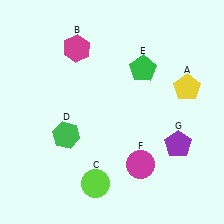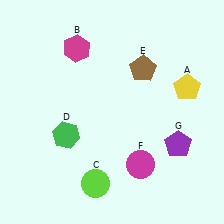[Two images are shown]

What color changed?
The pentagon (E) changed from green in Image 1 to brown in Image 2.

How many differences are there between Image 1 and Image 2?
There is 1 difference between the two images.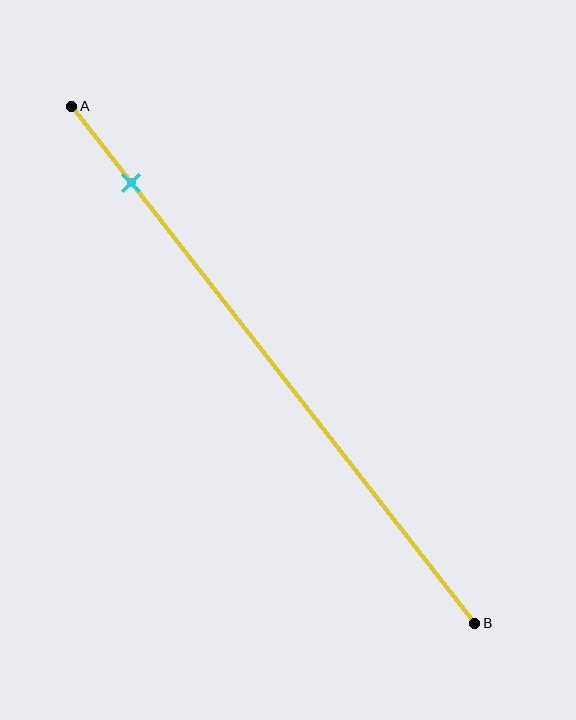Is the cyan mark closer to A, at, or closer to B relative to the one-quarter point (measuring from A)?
The cyan mark is closer to point A than the one-quarter point of segment AB.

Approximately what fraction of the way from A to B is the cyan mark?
The cyan mark is approximately 15% of the way from A to B.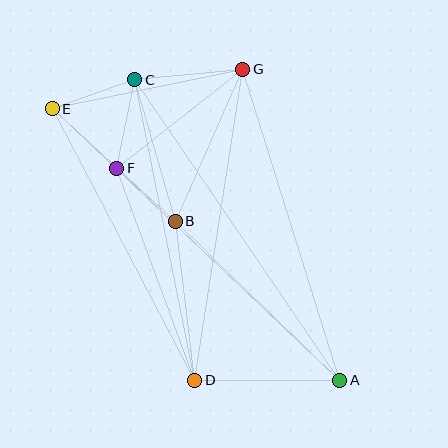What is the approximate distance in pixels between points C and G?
The distance between C and G is approximately 108 pixels.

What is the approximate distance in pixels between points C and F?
The distance between C and F is approximately 90 pixels.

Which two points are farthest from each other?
Points A and E are farthest from each other.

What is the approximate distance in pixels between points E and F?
The distance between E and F is approximately 88 pixels.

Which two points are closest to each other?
Points B and F are closest to each other.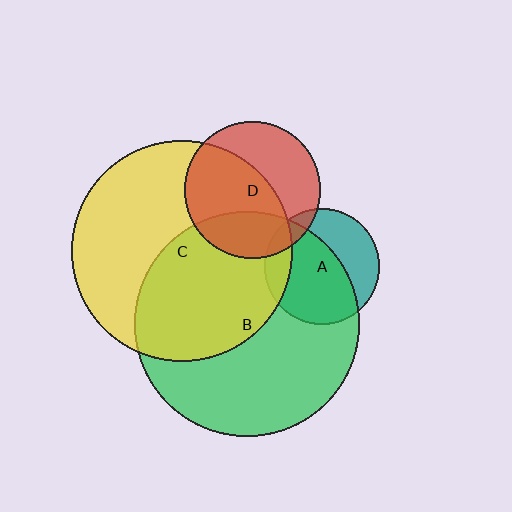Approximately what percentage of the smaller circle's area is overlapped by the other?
Approximately 60%.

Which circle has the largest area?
Circle B (green).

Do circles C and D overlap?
Yes.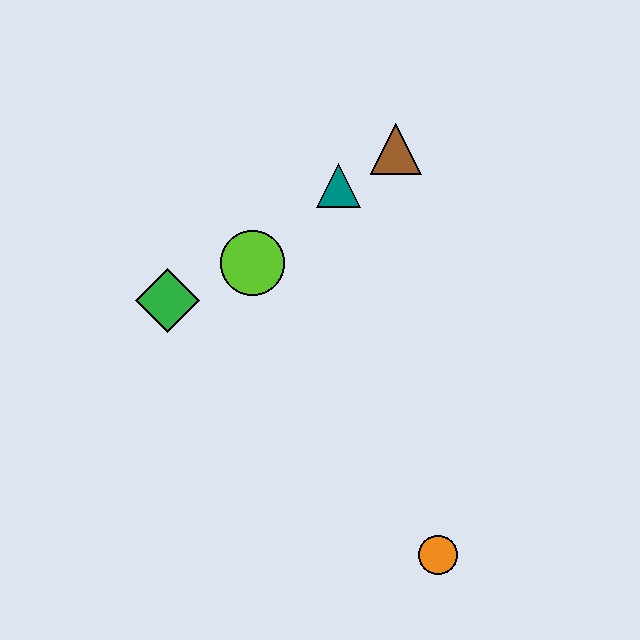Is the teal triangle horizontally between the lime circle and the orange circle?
Yes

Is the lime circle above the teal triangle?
No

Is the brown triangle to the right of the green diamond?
Yes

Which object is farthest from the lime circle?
The orange circle is farthest from the lime circle.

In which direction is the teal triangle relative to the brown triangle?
The teal triangle is to the left of the brown triangle.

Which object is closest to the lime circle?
The green diamond is closest to the lime circle.